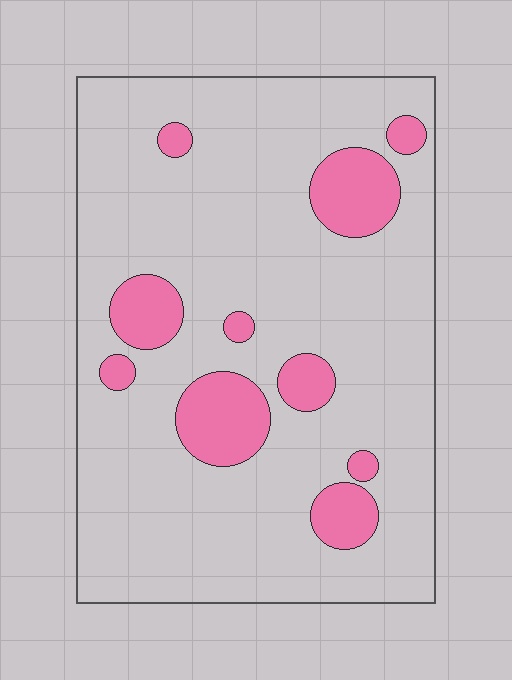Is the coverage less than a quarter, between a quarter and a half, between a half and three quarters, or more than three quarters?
Less than a quarter.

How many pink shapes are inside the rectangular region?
10.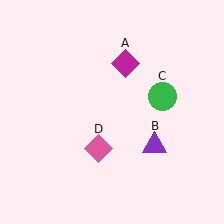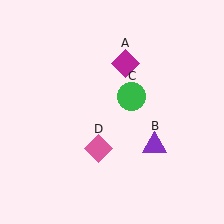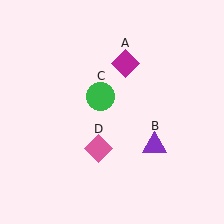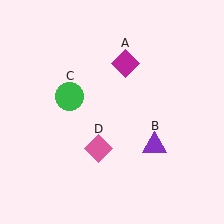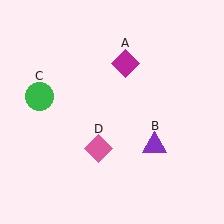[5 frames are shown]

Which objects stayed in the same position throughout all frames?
Magenta diamond (object A) and purple triangle (object B) and pink diamond (object D) remained stationary.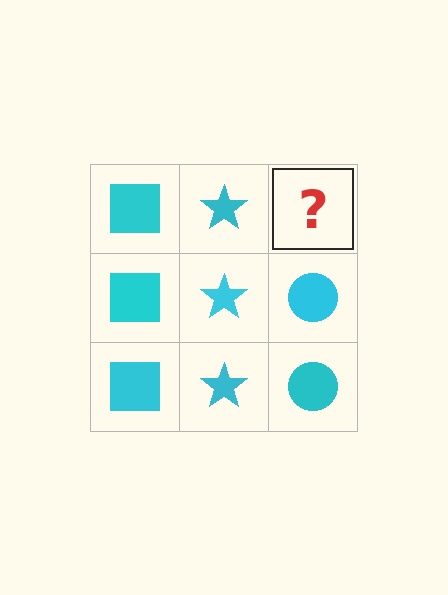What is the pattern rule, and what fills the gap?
The rule is that each column has a consistent shape. The gap should be filled with a cyan circle.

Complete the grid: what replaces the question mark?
The question mark should be replaced with a cyan circle.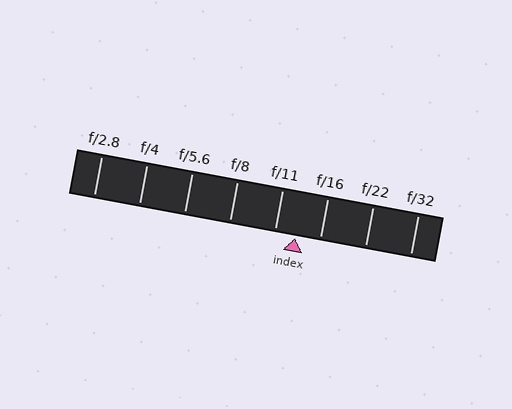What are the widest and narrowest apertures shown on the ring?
The widest aperture shown is f/2.8 and the narrowest is f/32.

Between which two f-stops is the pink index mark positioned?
The index mark is between f/11 and f/16.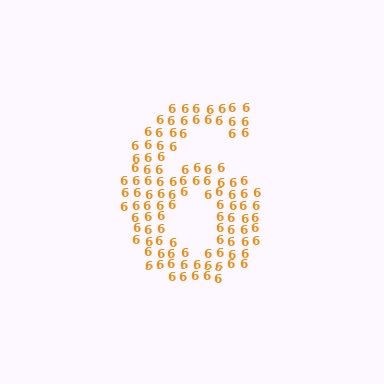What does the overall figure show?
The overall figure shows the digit 6.